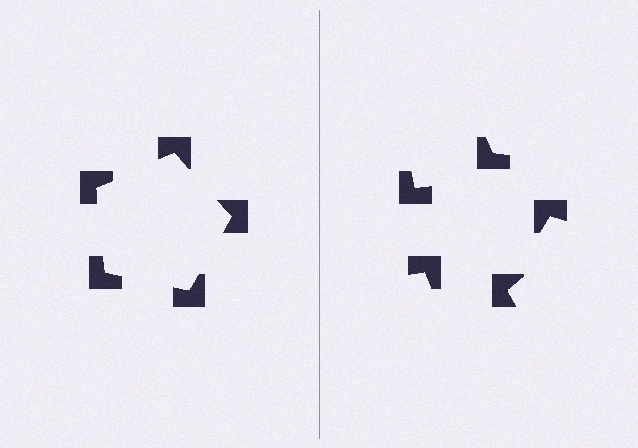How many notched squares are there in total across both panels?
10 — 5 on each side.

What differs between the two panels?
The notched squares are positioned identically on both sides; only the wedge orientations differ. On the left they align to a pentagon; on the right they are misaligned.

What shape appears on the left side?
An illusory pentagon.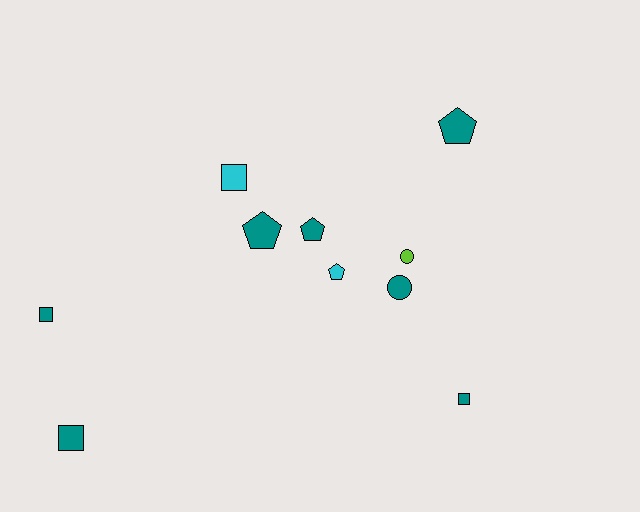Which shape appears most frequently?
Pentagon, with 4 objects.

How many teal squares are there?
There are 3 teal squares.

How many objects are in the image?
There are 10 objects.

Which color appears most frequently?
Teal, with 7 objects.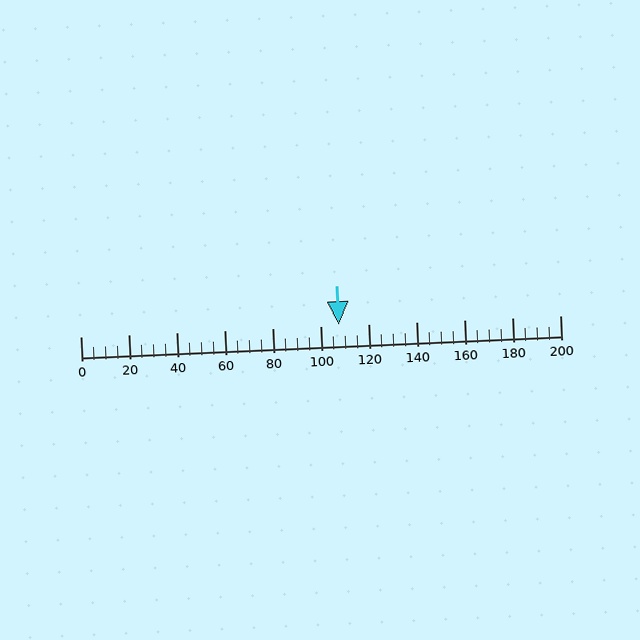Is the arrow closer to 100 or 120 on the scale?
The arrow is closer to 100.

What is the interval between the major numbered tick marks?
The major tick marks are spaced 20 units apart.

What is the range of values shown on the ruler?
The ruler shows values from 0 to 200.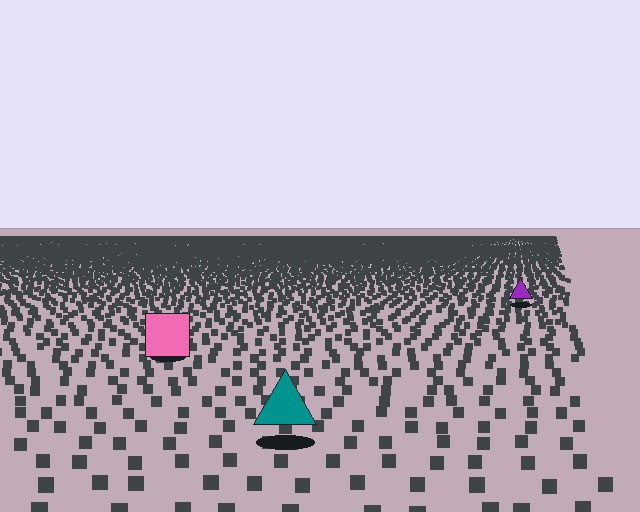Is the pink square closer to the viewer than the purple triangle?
Yes. The pink square is closer — you can tell from the texture gradient: the ground texture is coarser near it.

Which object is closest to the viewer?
The teal triangle is closest. The texture marks near it are larger and more spread out.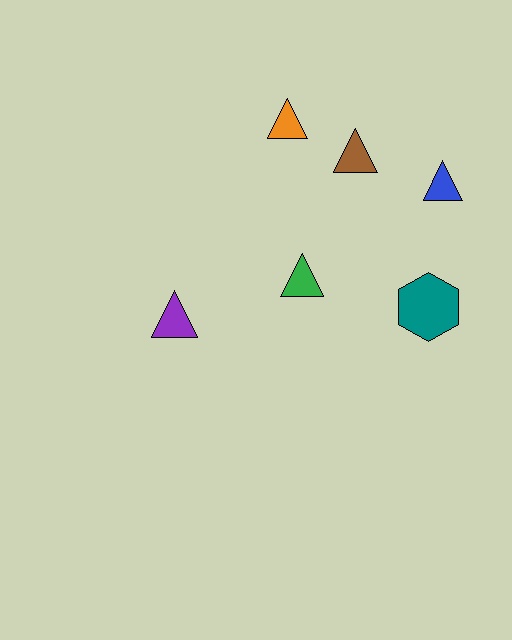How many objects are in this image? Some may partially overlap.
There are 6 objects.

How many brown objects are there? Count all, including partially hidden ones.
There is 1 brown object.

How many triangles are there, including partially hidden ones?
There are 5 triangles.